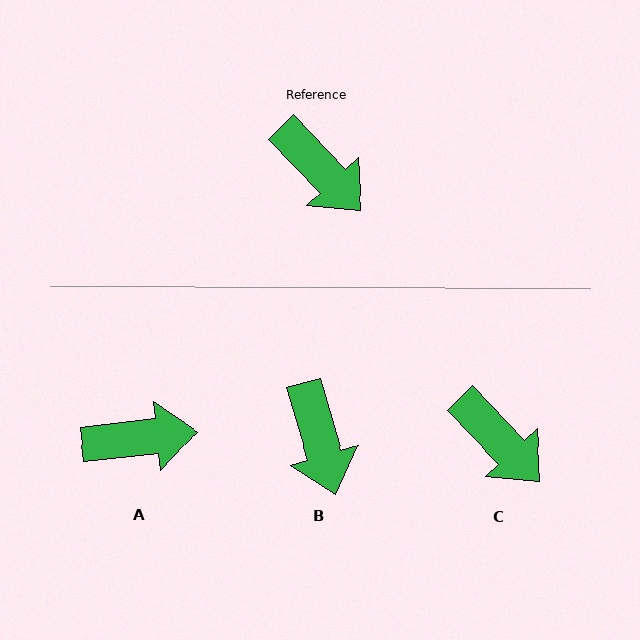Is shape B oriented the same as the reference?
No, it is off by about 27 degrees.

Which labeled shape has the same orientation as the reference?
C.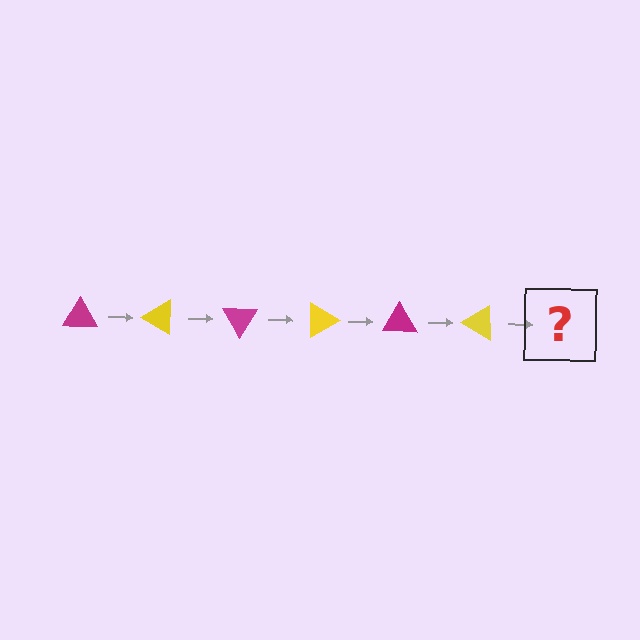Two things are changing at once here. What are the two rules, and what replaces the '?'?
The two rules are that it rotates 30 degrees each step and the color cycles through magenta and yellow. The '?' should be a magenta triangle, rotated 180 degrees from the start.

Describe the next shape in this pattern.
It should be a magenta triangle, rotated 180 degrees from the start.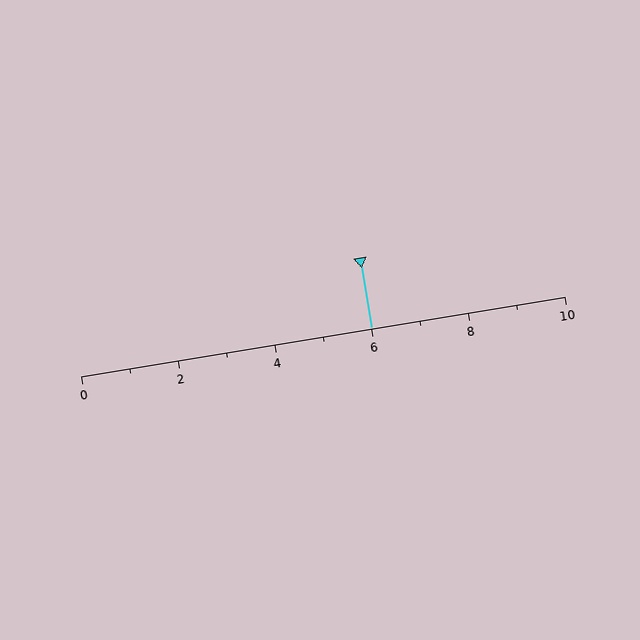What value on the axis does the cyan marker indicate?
The marker indicates approximately 6.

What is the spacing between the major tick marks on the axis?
The major ticks are spaced 2 apart.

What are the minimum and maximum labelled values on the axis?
The axis runs from 0 to 10.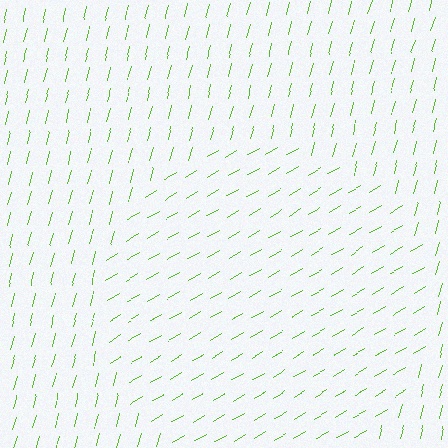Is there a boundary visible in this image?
Yes, there is a texture boundary formed by a change in line orientation.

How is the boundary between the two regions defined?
The boundary is defined purely by a change in line orientation (approximately 45 degrees difference). All lines are the same color and thickness.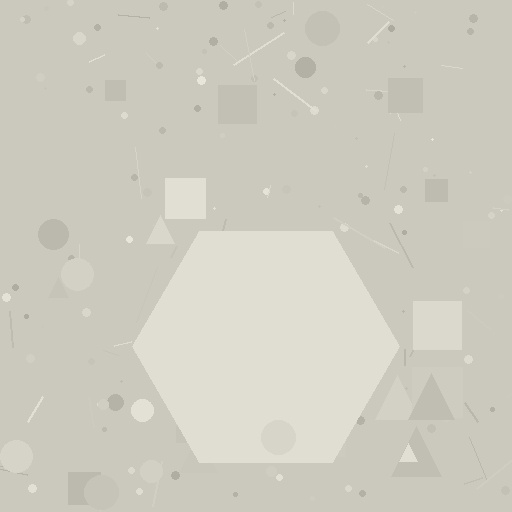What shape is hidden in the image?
A hexagon is hidden in the image.